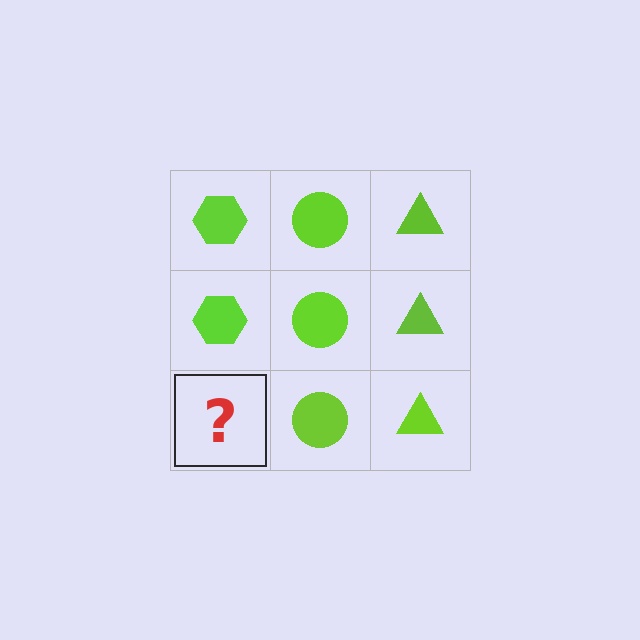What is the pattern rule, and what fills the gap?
The rule is that each column has a consistent shape. The gap should be filled with a lime hexagon.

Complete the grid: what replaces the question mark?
The question mark should be replaced with a lime hexagon.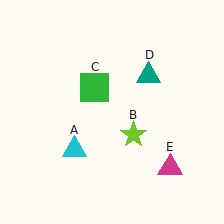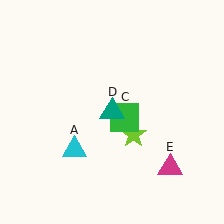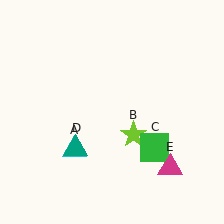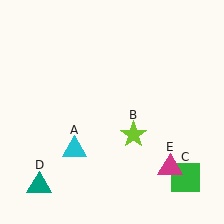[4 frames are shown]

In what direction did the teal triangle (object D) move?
The teal triangle (object D) moved down and to the left.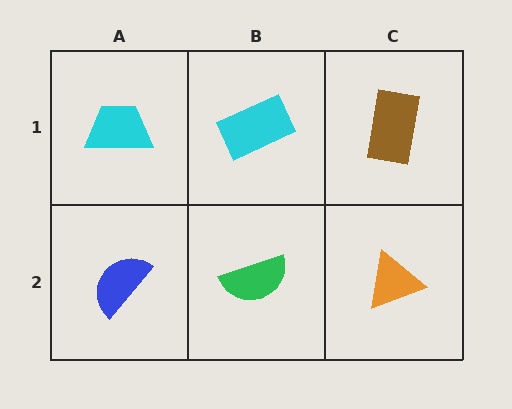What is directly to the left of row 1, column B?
A cyan trapezoid.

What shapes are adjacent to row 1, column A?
A blue semicircle (row 2, column A), a cyan rectangle (row 1, column B).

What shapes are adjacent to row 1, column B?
A green semicircle (row 2, column B), a cyan trapezoid (row 1, column A), a brown rectangle (row 1, column C).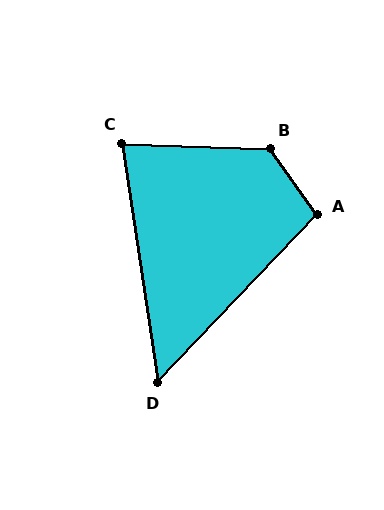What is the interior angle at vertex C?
Approximately 79 degrees (acute).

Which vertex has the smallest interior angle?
D, at approximately 52 degrees.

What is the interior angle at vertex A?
Approximately 101 degrees (obtuse).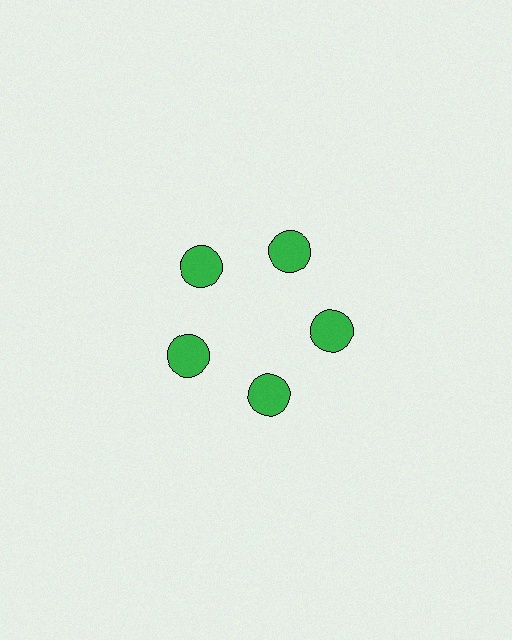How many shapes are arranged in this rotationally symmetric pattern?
There are 5 shapes, arranged in 5 groups of 1.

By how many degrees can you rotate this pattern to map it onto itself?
The pattern maps onto itself every 72 degrees of rotation.